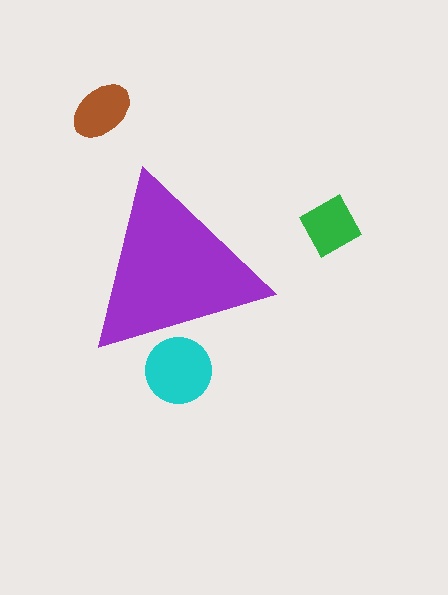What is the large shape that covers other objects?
A purple triangle.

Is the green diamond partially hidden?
No, the green diamond is fully visible.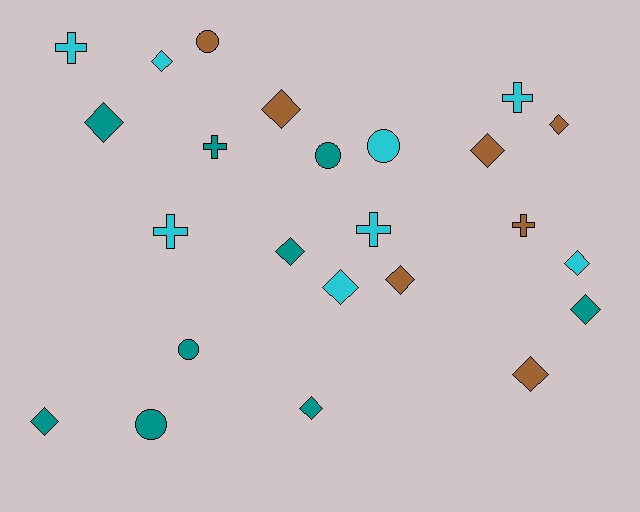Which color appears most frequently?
Teal, with 9 objects.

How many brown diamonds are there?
There are 5 brown diamonds.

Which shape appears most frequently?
Diamond, with 13 objects.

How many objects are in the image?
There are 24 objects.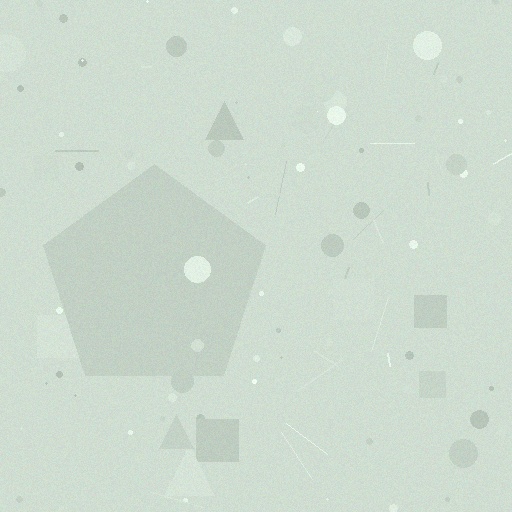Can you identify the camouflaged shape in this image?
The camouflaged shape is a pentagon.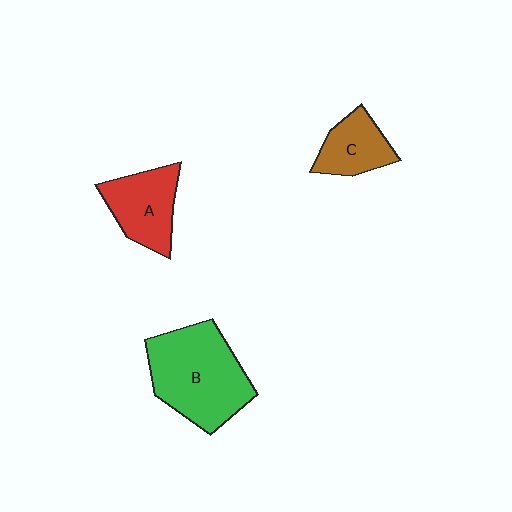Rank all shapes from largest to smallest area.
From largest to smallest: B (green), A (red), C (brown).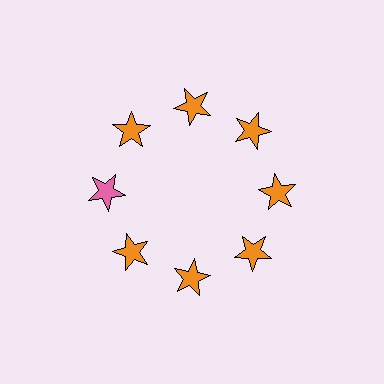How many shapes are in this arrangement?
There are 8 shapes arranged in a ring pattern.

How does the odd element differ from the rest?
It has a different color: pink instead of orange.